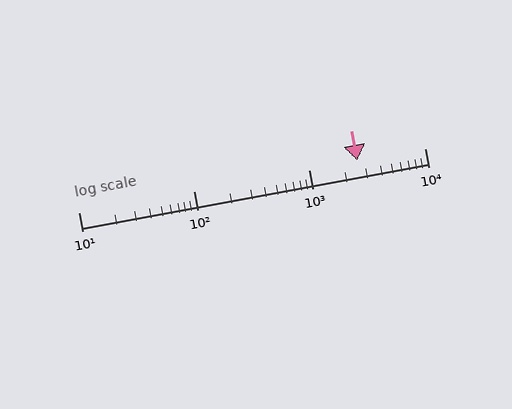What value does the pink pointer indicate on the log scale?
The pointer indicates approximately 2600.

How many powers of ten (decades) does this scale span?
The scale spans 3 decades, from 10 to 10000.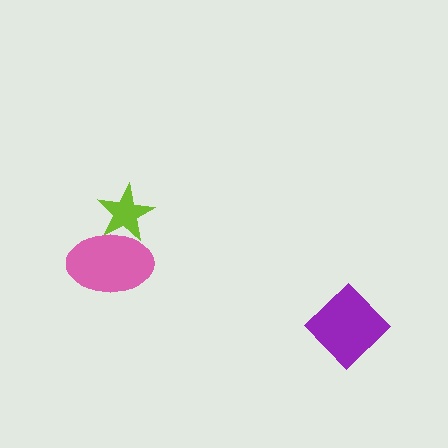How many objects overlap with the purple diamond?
0 objects overlap with the purple diamond.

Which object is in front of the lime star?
The pink ellipse is in front of the lime star.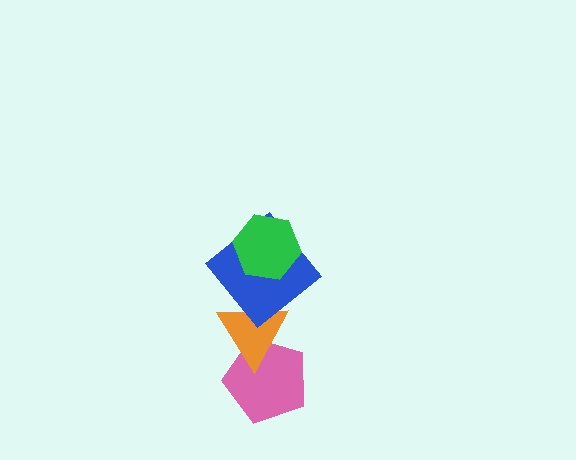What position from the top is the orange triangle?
The orange triangle is 3rd from the top.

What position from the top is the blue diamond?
The blue diamond is 2nd from the top.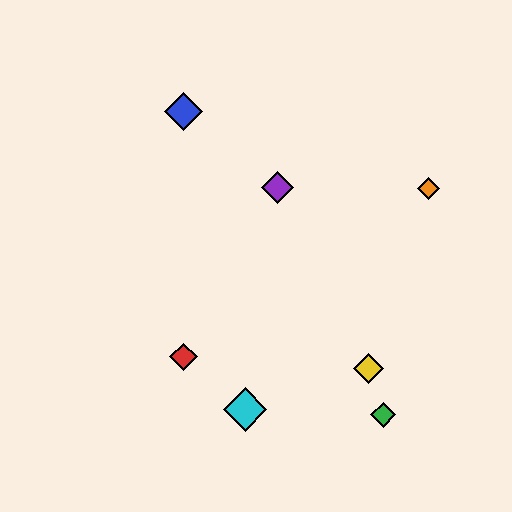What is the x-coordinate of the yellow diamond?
The yellow diamond is at x≈369.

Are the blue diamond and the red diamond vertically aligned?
Yes, both are at x≈183.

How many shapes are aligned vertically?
2 shapes (the red diamond, the blue diamond) are aligned vertically.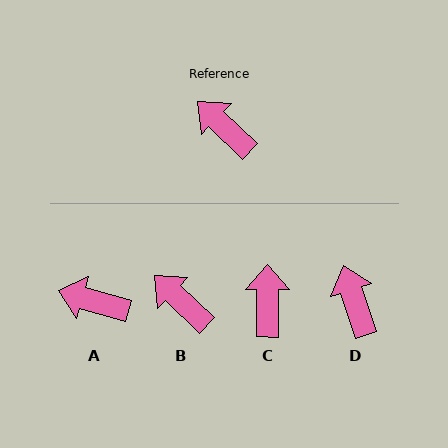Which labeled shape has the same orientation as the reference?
B.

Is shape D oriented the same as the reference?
No, it is off by about 29 degrees.